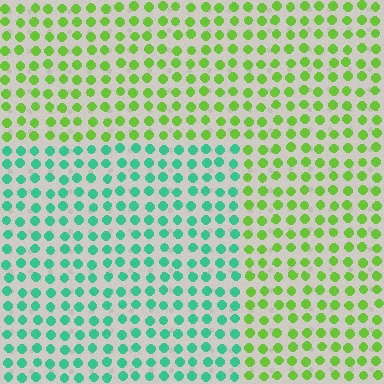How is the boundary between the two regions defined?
The boundary is defined purely by a slight shift in hue (about 58 degrees). Spacing, size, and orientation are identical on both sides.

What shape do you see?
I see a rectangle.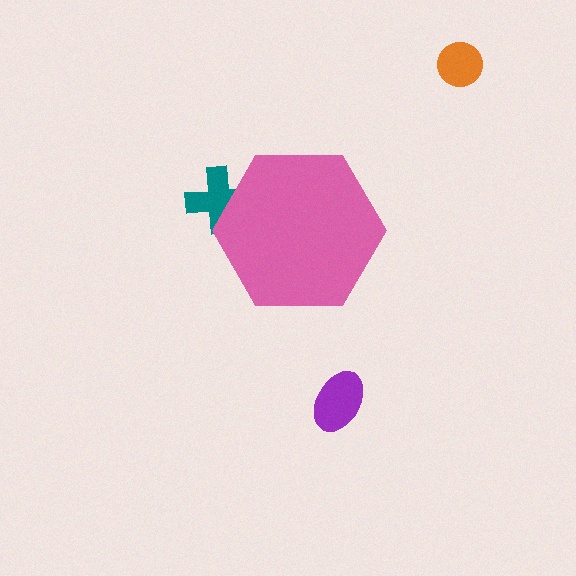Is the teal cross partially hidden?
Yes, the teal cross is partially hidden behind the pink hexagon.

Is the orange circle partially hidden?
No, the orange circle is fully visible.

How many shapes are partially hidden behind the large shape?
1 shape is partially hidden.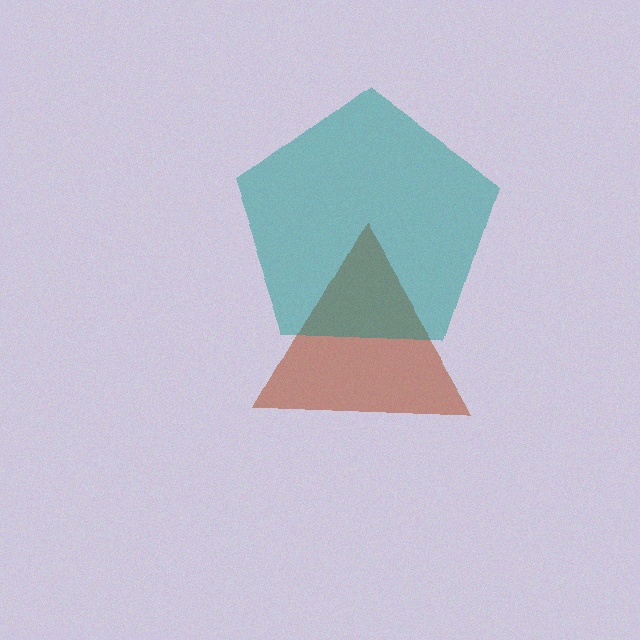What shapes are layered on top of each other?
The layered shapes are: a brown triangle, a teal pentagon.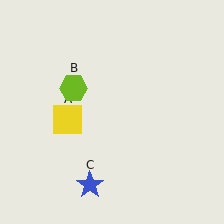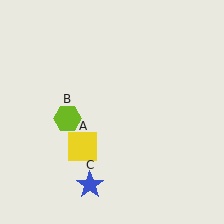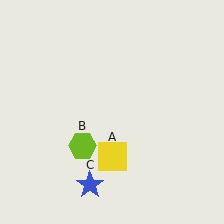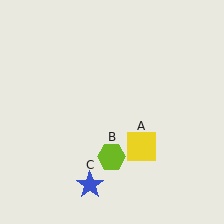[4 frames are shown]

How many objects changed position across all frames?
2 objects changed position: yellow square (object A), lime hexagon (object B).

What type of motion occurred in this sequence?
The yellow square (object A), lime hexagon (object B) rotated counterclockwise around the center of the scene.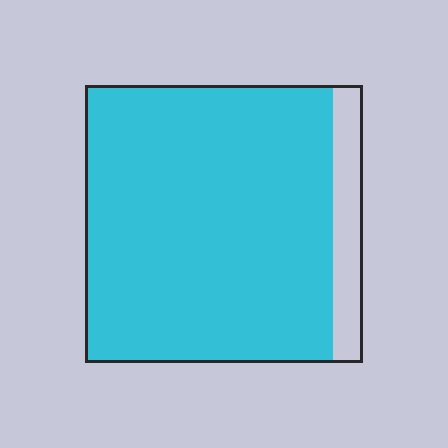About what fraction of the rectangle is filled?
About nine tenths (9/10).